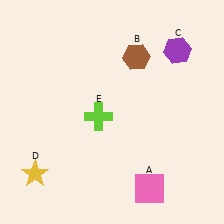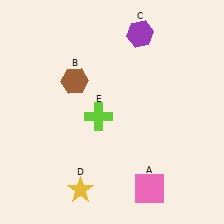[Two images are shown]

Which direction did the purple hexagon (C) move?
The purple hexagon (C) moved left.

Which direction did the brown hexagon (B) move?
The brown hexagon (B) moved left.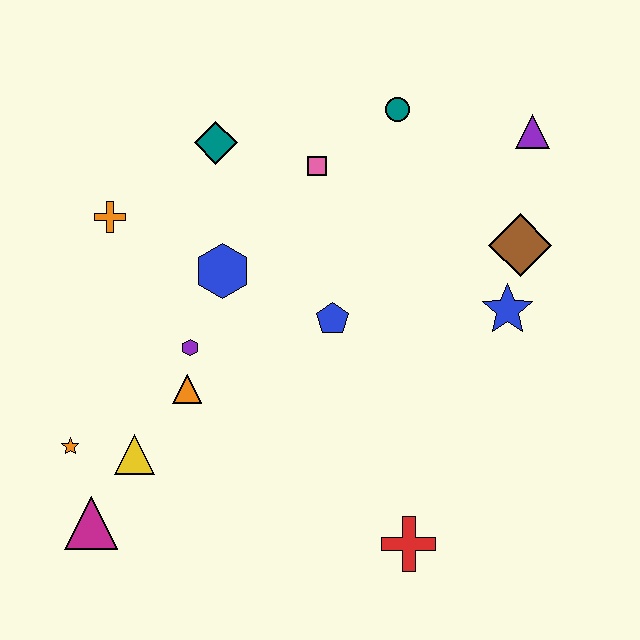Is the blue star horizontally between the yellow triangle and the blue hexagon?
No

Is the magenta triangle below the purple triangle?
Yes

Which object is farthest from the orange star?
The purple triangle is farthest from the orange star.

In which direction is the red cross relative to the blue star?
The red cross is below the blue star.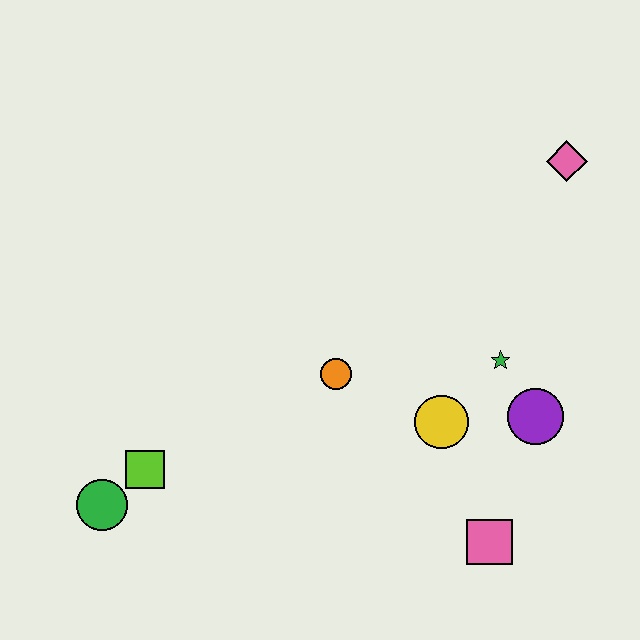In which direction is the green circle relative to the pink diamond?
The green circle is to the left of the pink diamond.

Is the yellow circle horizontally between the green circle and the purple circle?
Yes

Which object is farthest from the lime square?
The pink diamond is farthest from the lime square.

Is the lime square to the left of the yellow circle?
Yes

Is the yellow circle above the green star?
No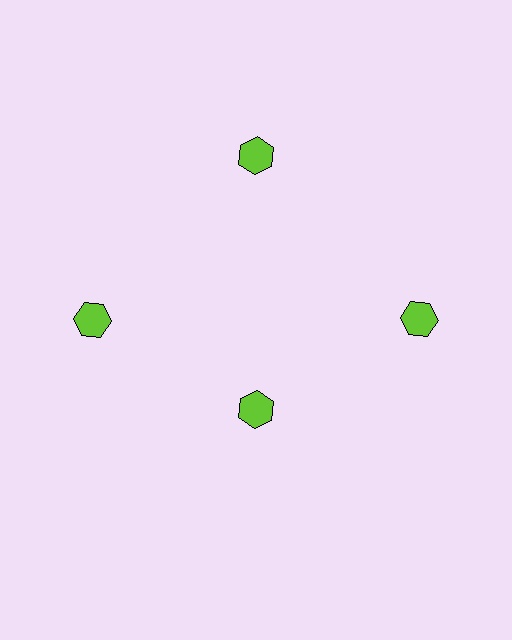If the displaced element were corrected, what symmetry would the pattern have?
It would have 4-fold rotational symmetry — the pattern would map onto itself every 90 degrees.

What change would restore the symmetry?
The symmetry would be restored by moving it outward, back onto the ring so that all 4 hexagons sit at equal angles and equal distance from the center.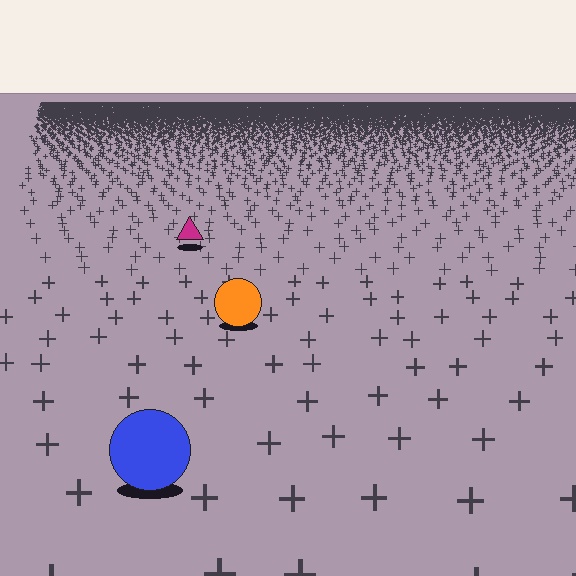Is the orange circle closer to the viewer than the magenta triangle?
Yes. The orange circle is closer — you can tell from the texture gradient: the ground texture is coarser near it.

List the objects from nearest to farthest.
From nearest to farthest: the blue circle, the orange circle, the magenta triangle.